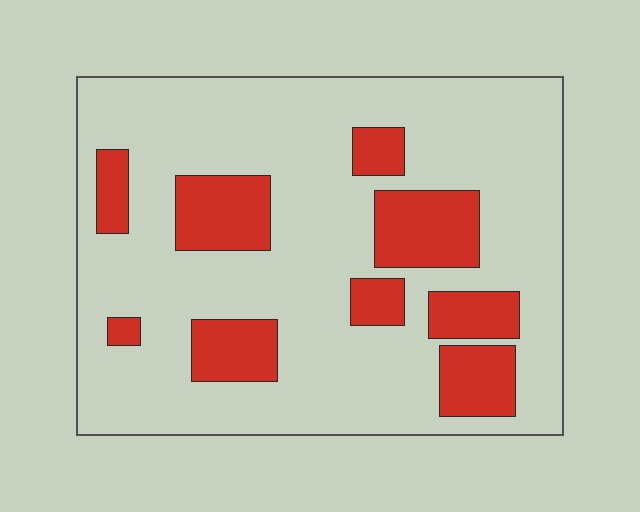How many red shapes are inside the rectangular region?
9.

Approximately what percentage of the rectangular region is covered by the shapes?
Approximately 25%.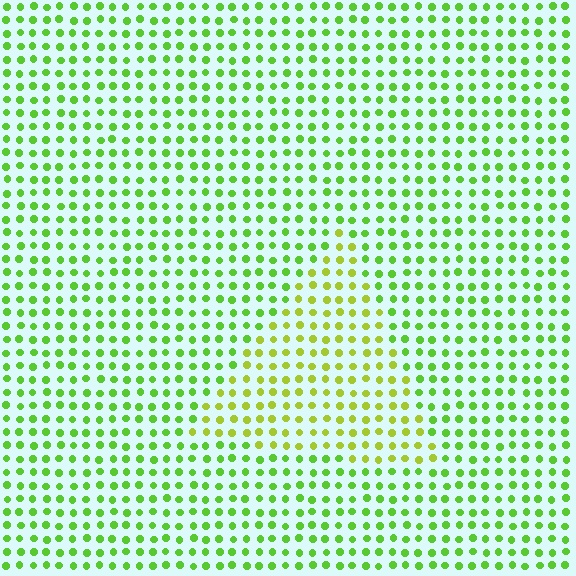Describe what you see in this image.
The image is filled with small lime elements in a uniform arrangement. A triangle-shaped region is visible where the elements are tinted to a slightly different hue, forming a subtle color boundary.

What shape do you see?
I see a triangle.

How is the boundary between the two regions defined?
The boundary is defined purely by a slight shift in hue (about 30 degrees). Spacing, size, and orientation are identical on both sides.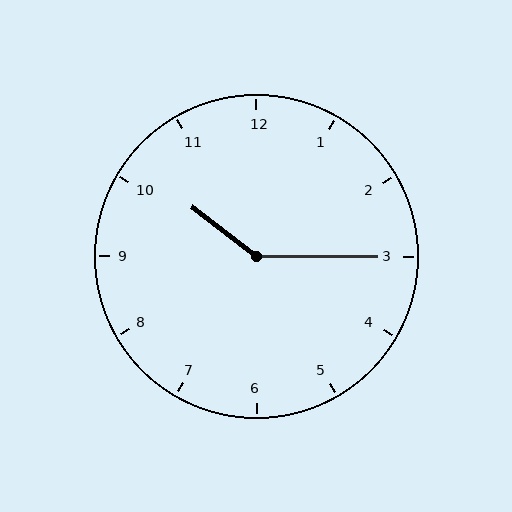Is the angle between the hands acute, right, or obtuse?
It is obtuse.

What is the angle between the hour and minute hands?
Approximately 142 degrees.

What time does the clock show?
10:15.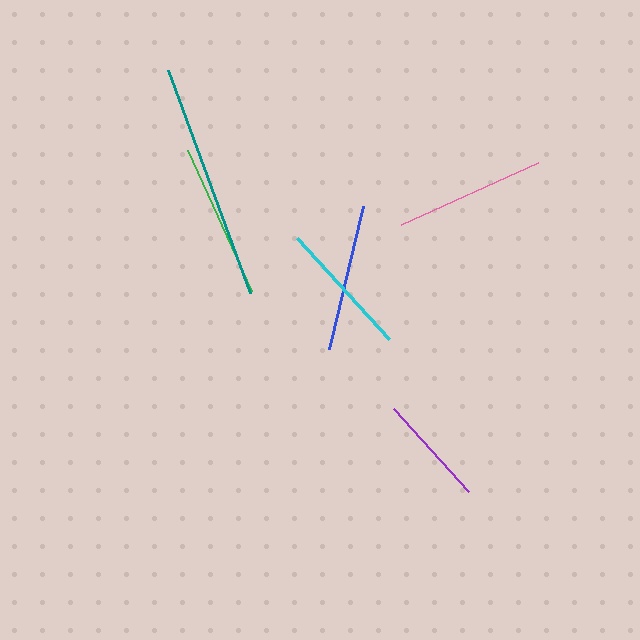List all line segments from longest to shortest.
From longest to shortest: teal, green, pink, blue, cyan, purple.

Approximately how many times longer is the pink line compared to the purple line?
The pink line is approximately 1.3 times the length of the purple line.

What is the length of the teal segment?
The teal segment is approximately 238 pixels long.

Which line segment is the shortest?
The purple line is the shortest at approximately 112 pixels.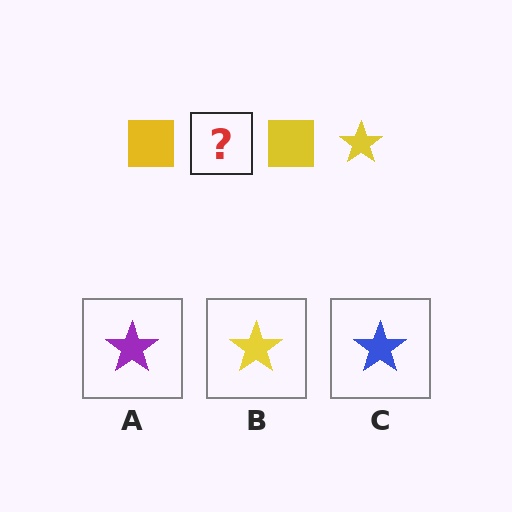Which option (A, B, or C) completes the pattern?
B.